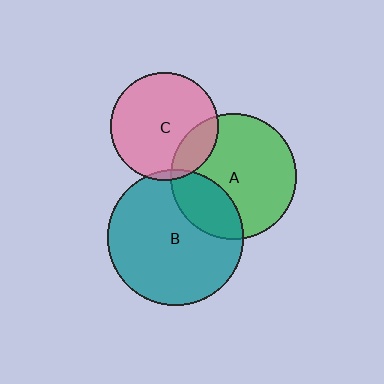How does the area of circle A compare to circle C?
Approximately 1.4 times.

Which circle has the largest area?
Circle B (teal).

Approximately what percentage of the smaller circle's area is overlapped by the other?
Approximately 5%.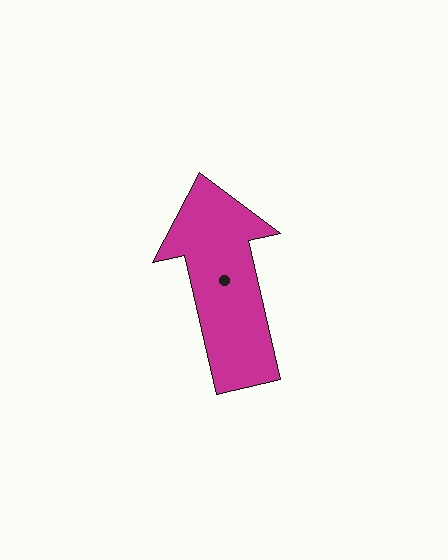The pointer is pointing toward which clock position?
Roughly 12 o'clock.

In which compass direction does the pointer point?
North.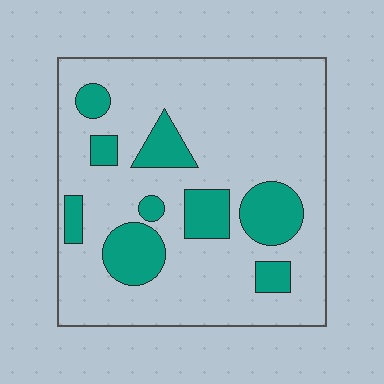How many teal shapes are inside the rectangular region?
9.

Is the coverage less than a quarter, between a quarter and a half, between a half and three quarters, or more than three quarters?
Less than a quarter.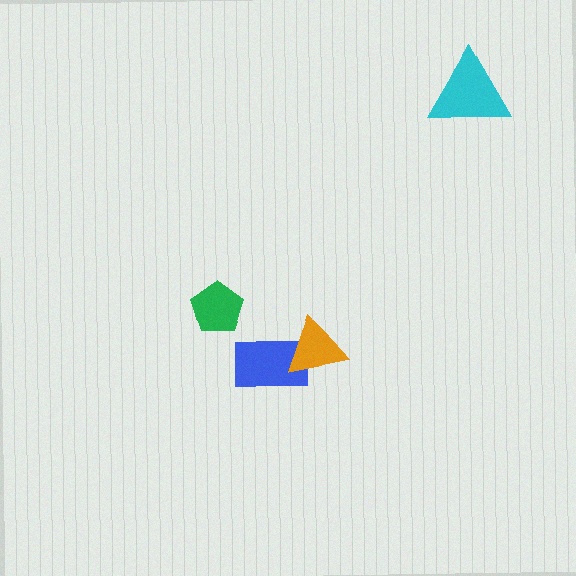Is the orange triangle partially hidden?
No, no other shape covers it.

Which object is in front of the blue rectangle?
The orange triangle is in front of the blue rectangle.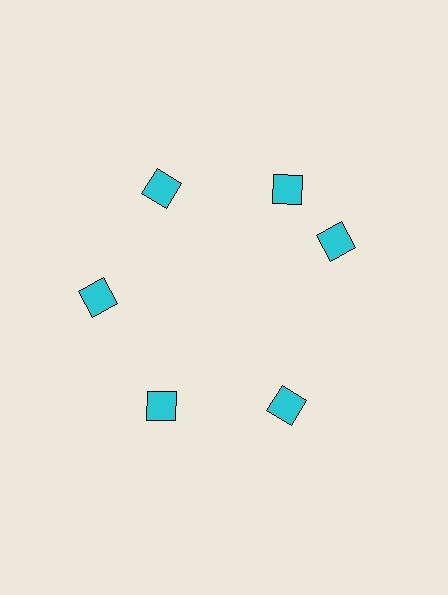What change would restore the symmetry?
The symmetry would be restored by rotating it back into even spacing with its neighbors so that all 6 diamonds sit at equal angles and equal distance from the center.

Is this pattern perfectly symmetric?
No. The 6 cyan diamonds are arranged in a ring, but one element near the 3 o'clock position is rotated out of alignment along the ring, breaking the 6-fold rotational symmetry.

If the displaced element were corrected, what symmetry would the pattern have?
It would have 6-fold rotational symmetry — the pattern would map onto itself every 60 degrees.